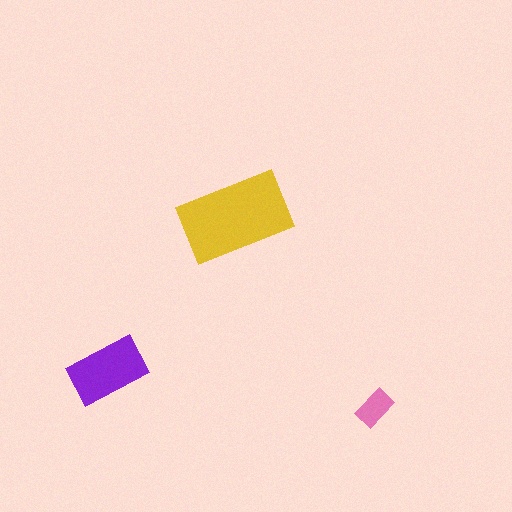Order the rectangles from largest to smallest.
the yellow one, the purple one, the pink one.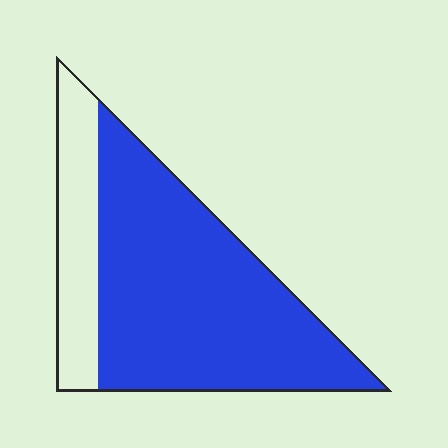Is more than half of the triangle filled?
Yes.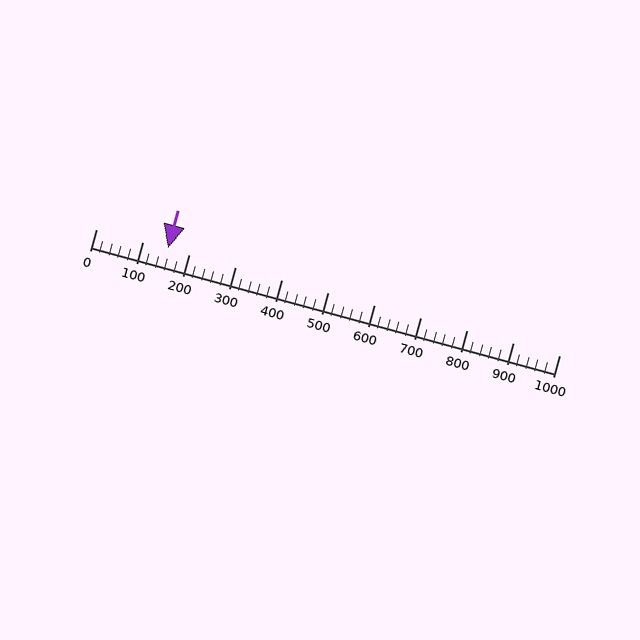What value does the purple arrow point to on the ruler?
The purple arrow points to approximately 156.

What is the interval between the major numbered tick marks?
The major tick marks are spaced 100 units apart.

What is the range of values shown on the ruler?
The ruler shows values from 0 to 1000.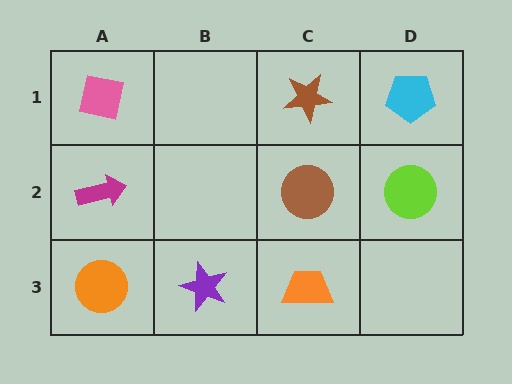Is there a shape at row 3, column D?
No, that cell is empty.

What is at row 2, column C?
A brown circle.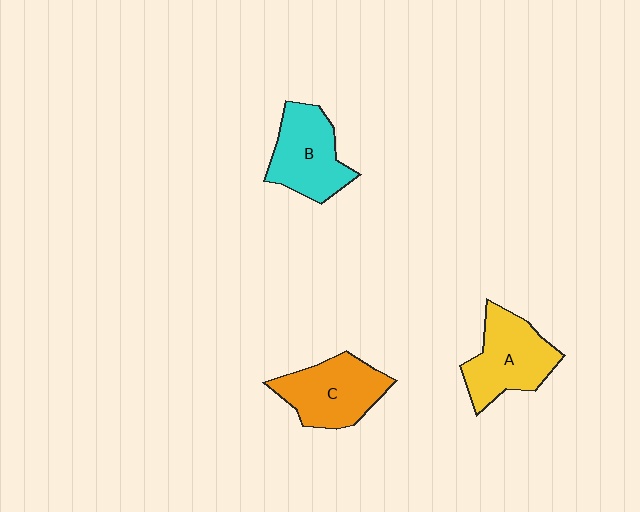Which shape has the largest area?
Shape A (yellow).